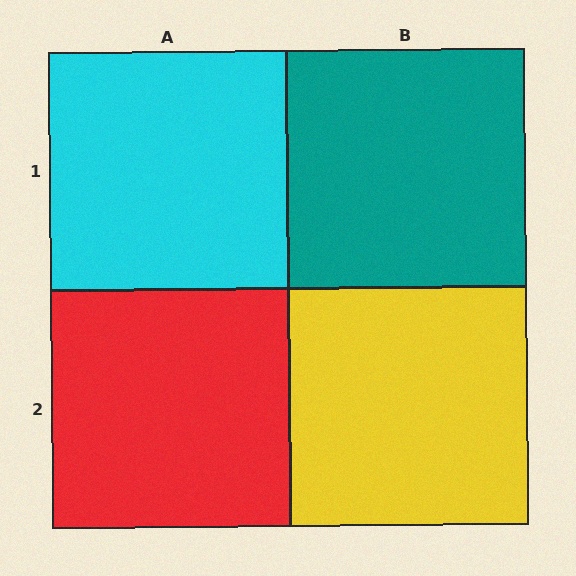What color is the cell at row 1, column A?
Cyan.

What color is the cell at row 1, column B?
Teal.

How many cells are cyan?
1 cell is cyan.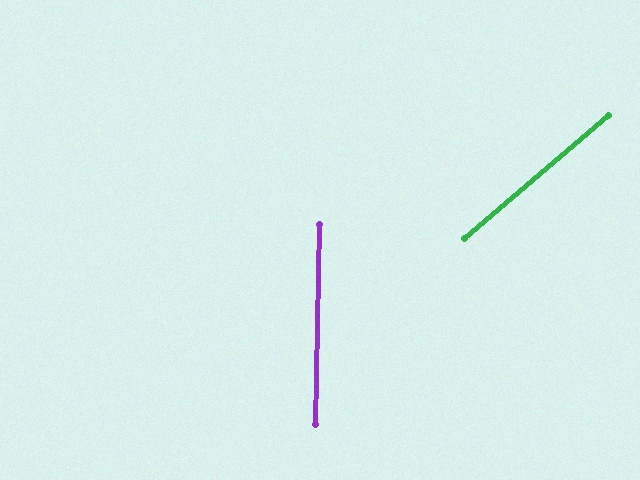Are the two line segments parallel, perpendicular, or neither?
Neither parallel nor perpendicular — they differ by about 48°.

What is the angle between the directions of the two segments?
Approximately 48 degrees.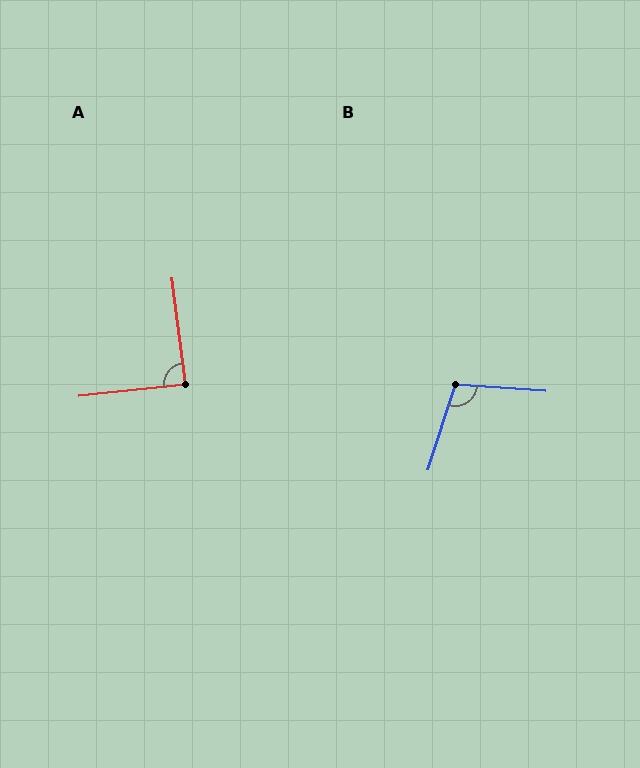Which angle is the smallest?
A, at approximately 89 degrees.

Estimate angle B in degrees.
Approximately 104 degrees.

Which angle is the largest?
B, at approximately 104 degrees.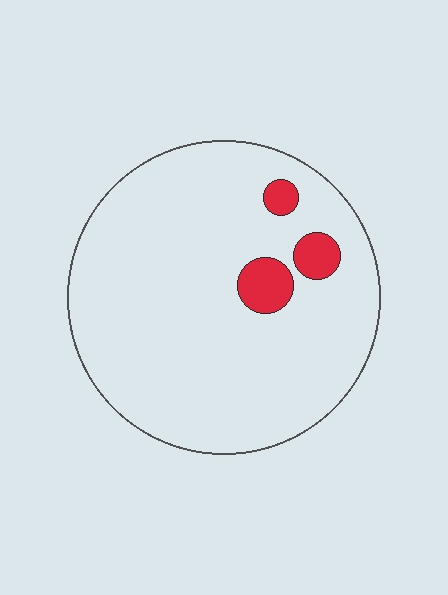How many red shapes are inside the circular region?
3.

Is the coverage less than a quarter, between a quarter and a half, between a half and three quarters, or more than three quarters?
Less than a quarter.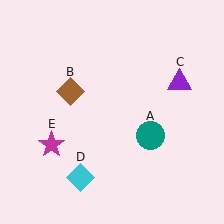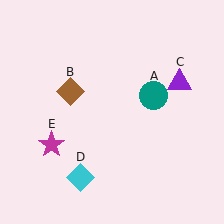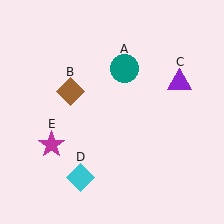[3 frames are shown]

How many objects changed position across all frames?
1 object changed position: teal circle (object A).